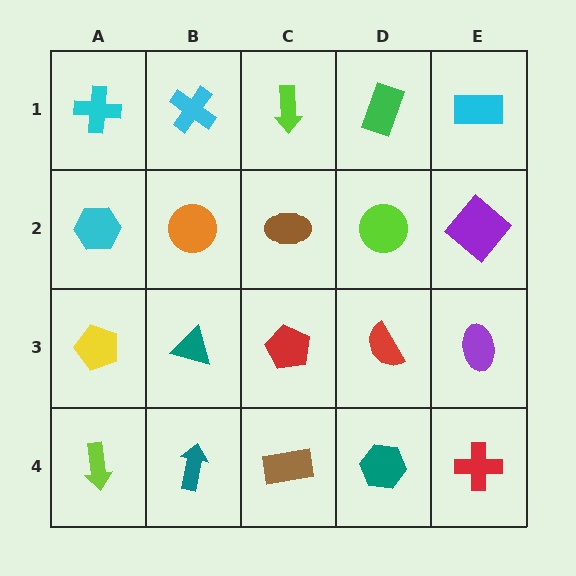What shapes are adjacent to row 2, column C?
A lime arrow (row 1, column C), a red pentagon (row 3, column C), an orange circle (row 2, column B), a lime circle (row 2, column D).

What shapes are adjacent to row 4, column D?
A red semicircle (row 3, column D), a brown rectangle (row 4, column C), a red cross (row 4, column E).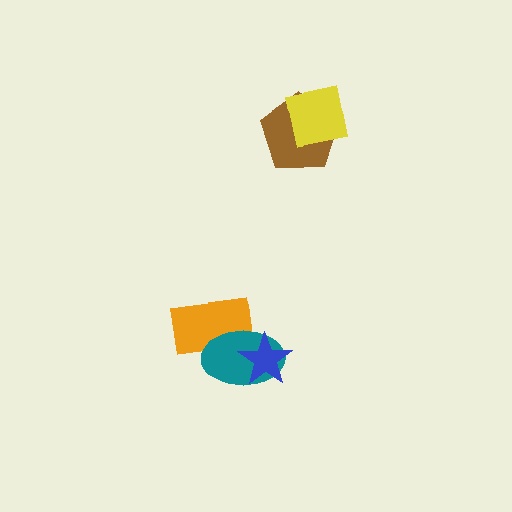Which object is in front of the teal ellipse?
The blue star is in front of the teal ellipse.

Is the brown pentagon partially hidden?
Yes, it is partially covered by another shape.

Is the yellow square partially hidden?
No, no other shape covers it.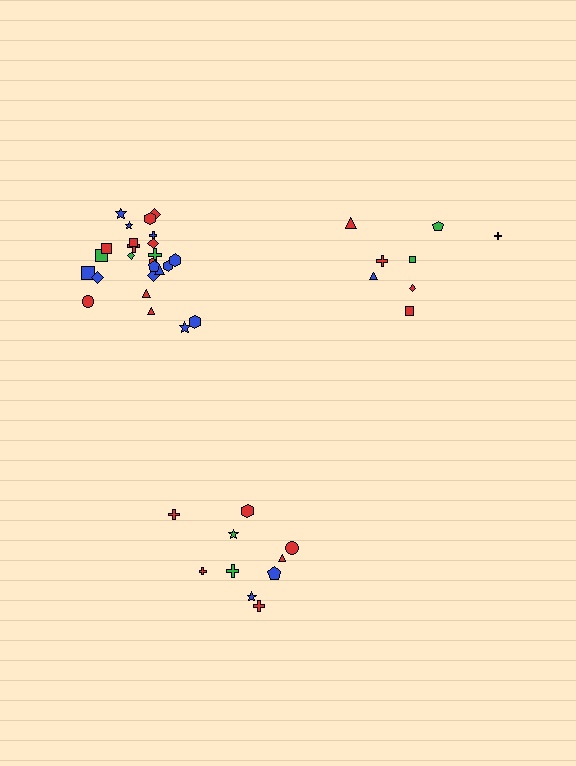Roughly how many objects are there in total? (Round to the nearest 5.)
Roughly 45 objects in total.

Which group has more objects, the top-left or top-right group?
The top-left group.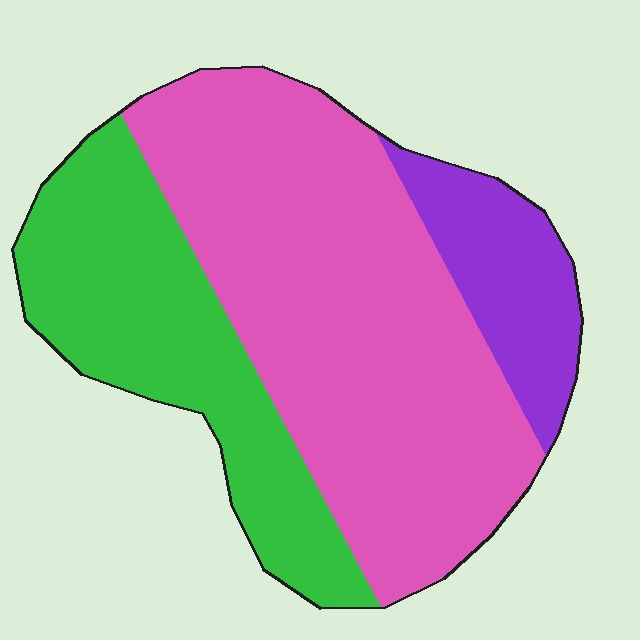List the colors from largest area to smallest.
From largest to smallest: pink, green, purple.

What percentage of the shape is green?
Green covers 30% of the shape.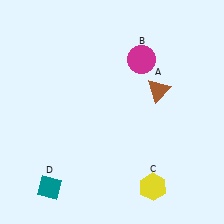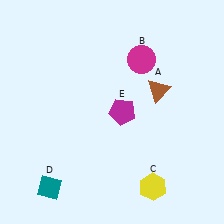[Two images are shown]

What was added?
A magenta pentagon (E) was added in Image 2.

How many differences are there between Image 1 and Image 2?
There is 1 difference between the two images.